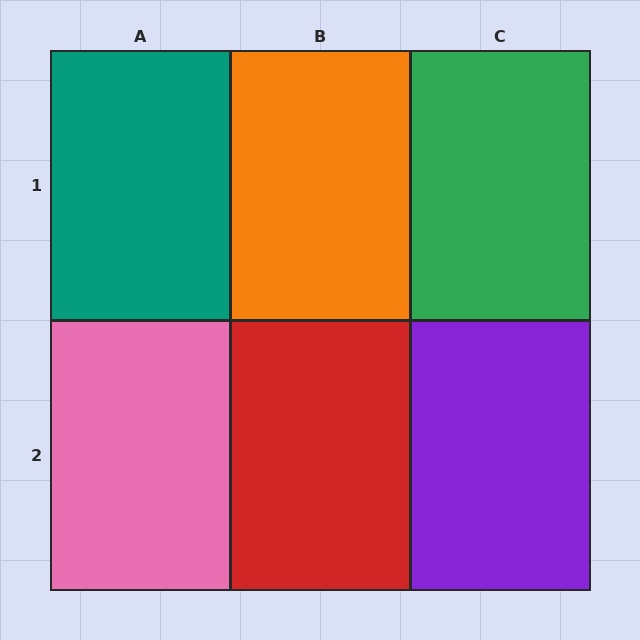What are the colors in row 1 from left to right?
Teal, orange, green.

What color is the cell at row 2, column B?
Red.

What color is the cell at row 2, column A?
Pink.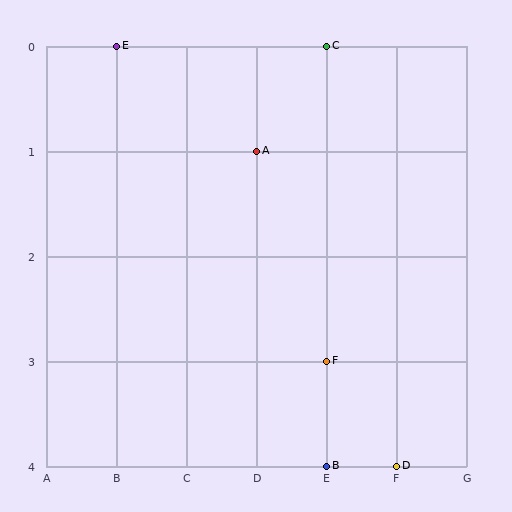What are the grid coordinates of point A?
Point A is at grid coordinates (D, 1).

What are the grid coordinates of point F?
Point F is at grid coordinates (E, 3).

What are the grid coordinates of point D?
Point D is at grid coordinates (F, 4).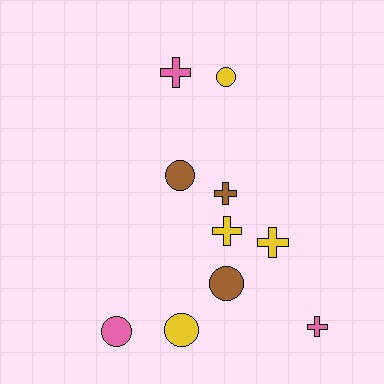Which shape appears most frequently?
Cross, with 5 objects.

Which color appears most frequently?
Yellow, with 4 objects.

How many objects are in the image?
There are 10 objects.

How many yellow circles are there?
There are 2 yellow circles.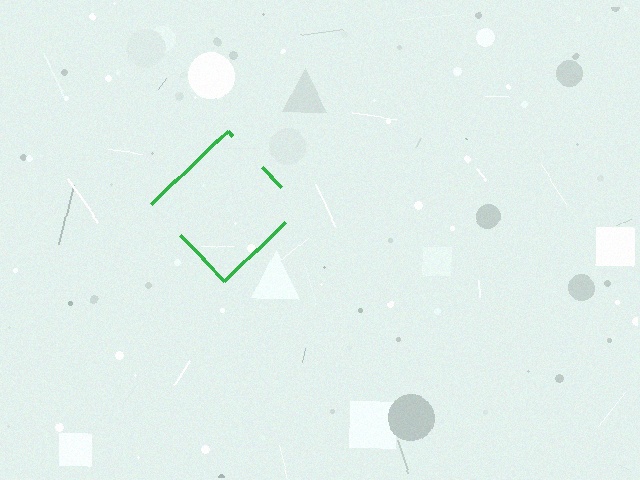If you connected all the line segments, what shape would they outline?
They would outline a diamond.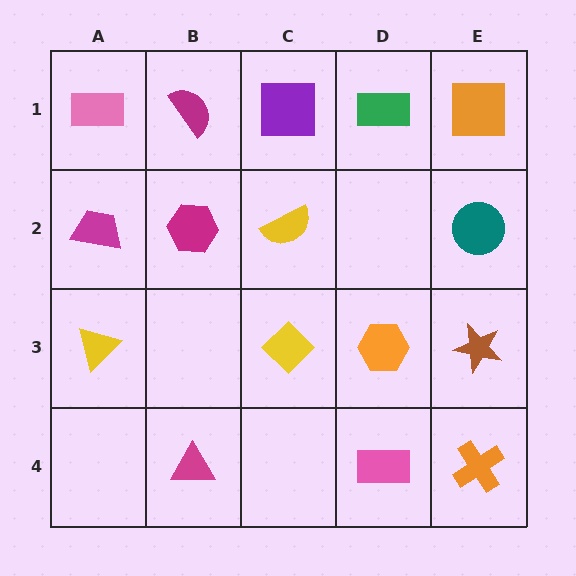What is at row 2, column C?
A yellow semicircle.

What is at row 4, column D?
A pink rectangle.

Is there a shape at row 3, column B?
No, that cell is empty.